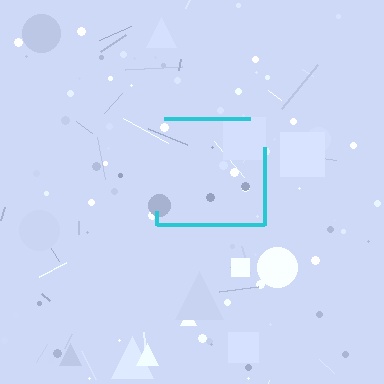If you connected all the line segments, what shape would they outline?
They would outline a square.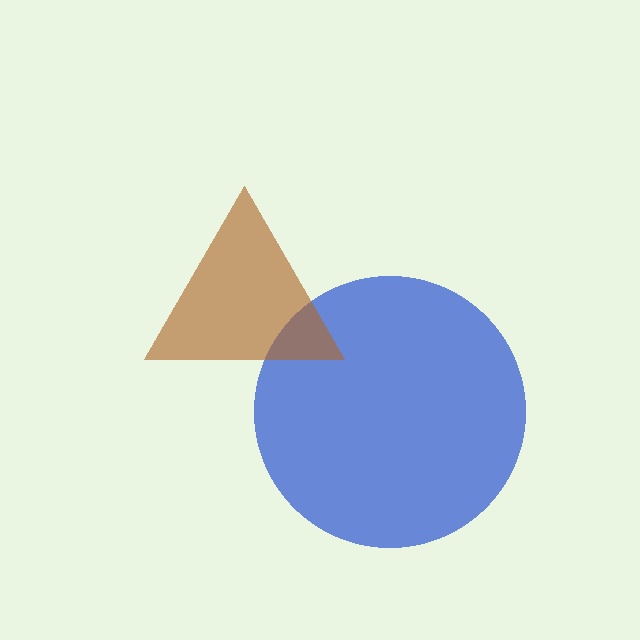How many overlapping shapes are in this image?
There are 2 overlapping shapes in the image.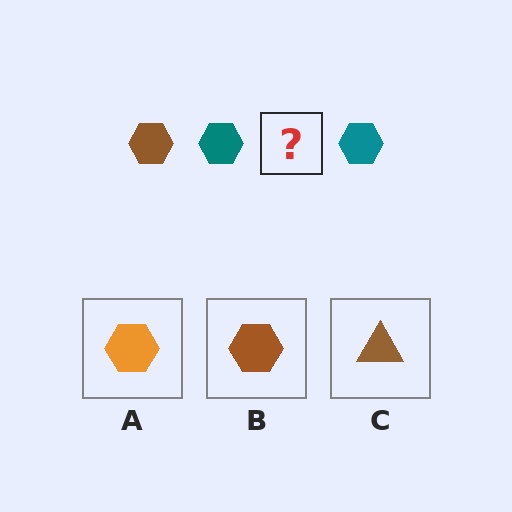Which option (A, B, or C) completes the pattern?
B.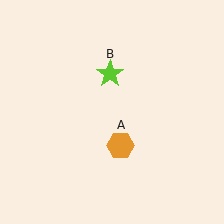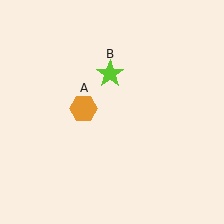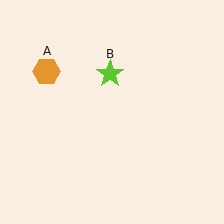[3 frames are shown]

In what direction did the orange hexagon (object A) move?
The orange hexagon (object A) moved up and to the left.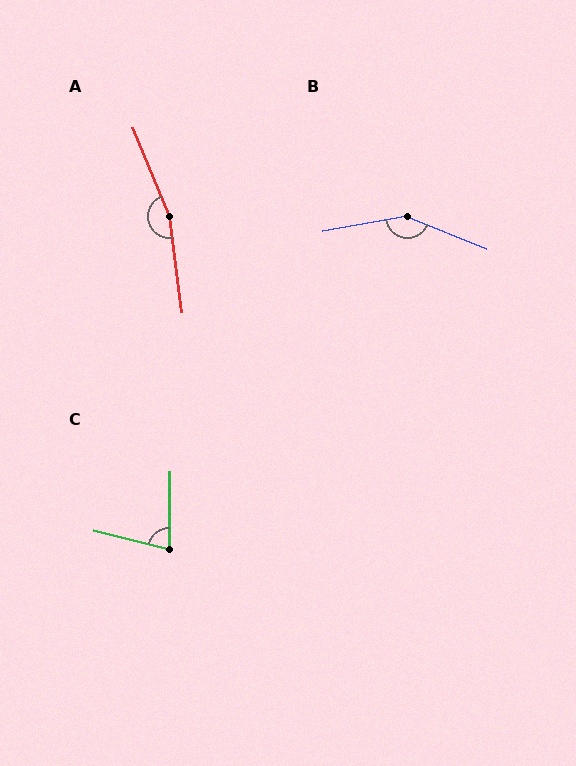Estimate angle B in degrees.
Approximately 148 degrees.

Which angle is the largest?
A, at approximately 165 degrees.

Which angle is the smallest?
C, at approximately 76 degrees.